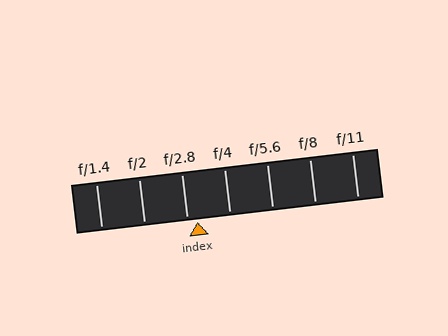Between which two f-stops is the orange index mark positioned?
The index mark is between f/2.8 and f/4.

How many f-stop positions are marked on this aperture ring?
There are 7 f-stop positions marked.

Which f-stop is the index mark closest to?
The index mark is closest to f/2.8.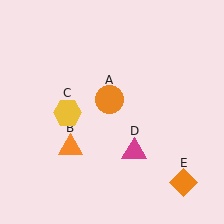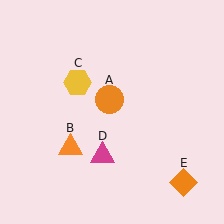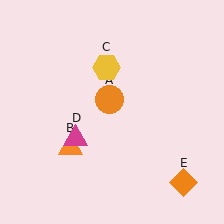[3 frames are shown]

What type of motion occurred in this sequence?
The yellow hexagon (object C), magenta triangle (object D) rotated clockwise around the center of the scene.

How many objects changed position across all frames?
2 objects changed position: yellow hexagon (object C), magenta triangle (object D).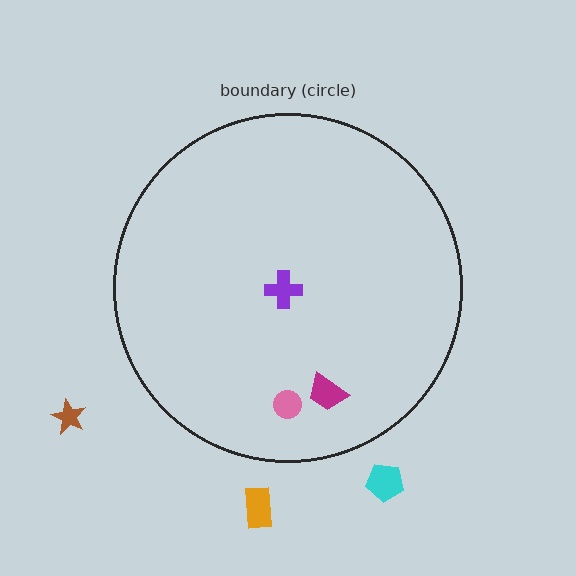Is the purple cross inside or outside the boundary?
Inside.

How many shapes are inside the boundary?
3 inside, 3 outside.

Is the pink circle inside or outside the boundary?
Inside.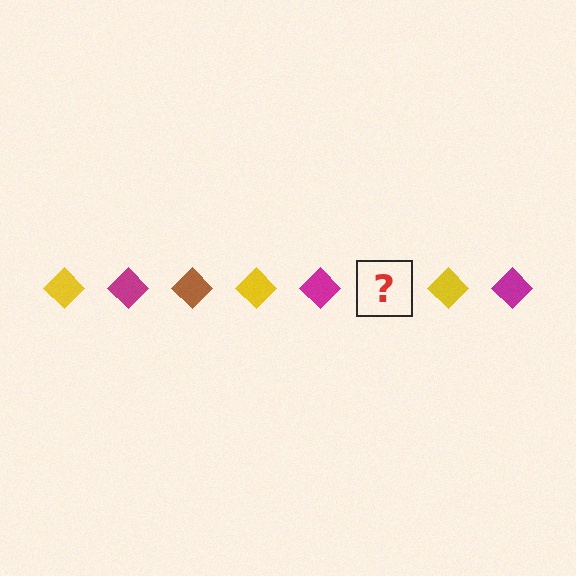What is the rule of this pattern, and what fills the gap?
The rule is that the pattern cycles through yellow, magenta, brown diamonds. The gap should be filled with a brown diamond.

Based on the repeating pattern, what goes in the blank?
The blank should be a brown diamond.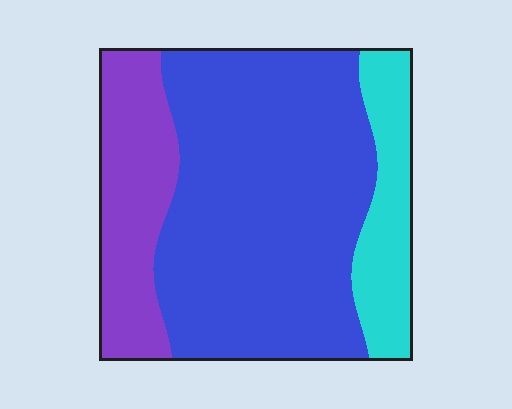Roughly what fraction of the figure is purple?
Purple covers about 20% of the figure.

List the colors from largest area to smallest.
From largest to smallest: blue, purple, cyan.